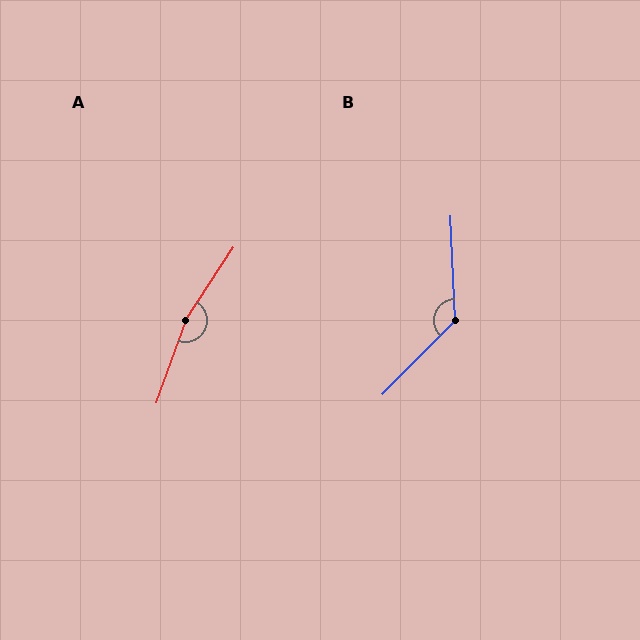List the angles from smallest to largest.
B (133°), A (166°).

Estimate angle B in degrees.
Approximately 133 degrees.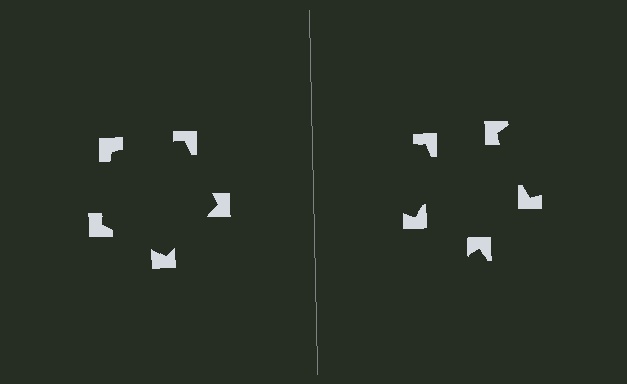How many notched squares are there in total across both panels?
10 — 5 on each side.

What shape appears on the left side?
An illusory pentagon.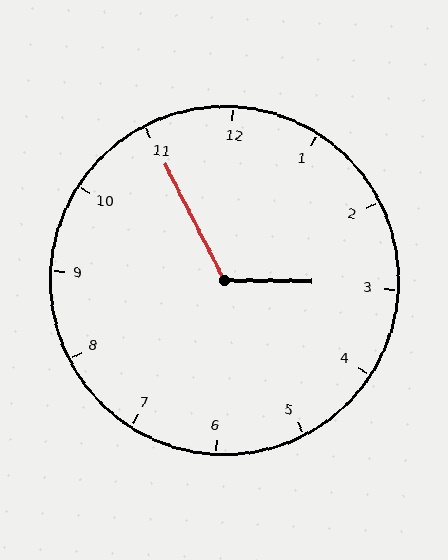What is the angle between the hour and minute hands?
Approximately 118 degrees.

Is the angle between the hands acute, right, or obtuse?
It is obtuse.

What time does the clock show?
2:55.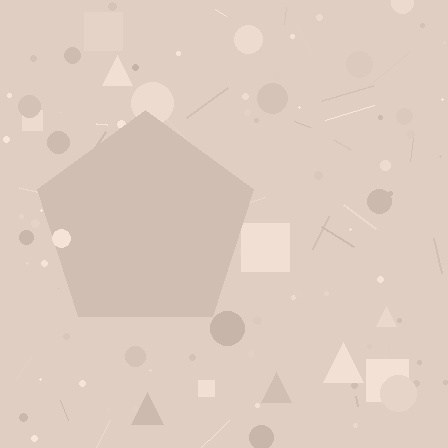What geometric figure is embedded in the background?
A pentagon is embedded in the background.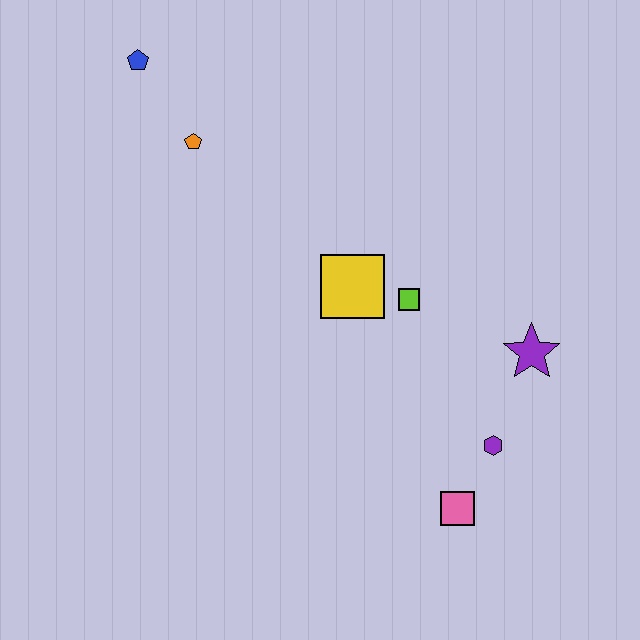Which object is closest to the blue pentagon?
The orange pentagon is closest to the blue pentagon.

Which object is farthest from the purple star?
The blue pentagon is farthest from the purple star.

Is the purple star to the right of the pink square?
Yes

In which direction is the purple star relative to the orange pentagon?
The purple star is to the right of the orange pentagon.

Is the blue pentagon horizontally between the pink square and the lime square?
No